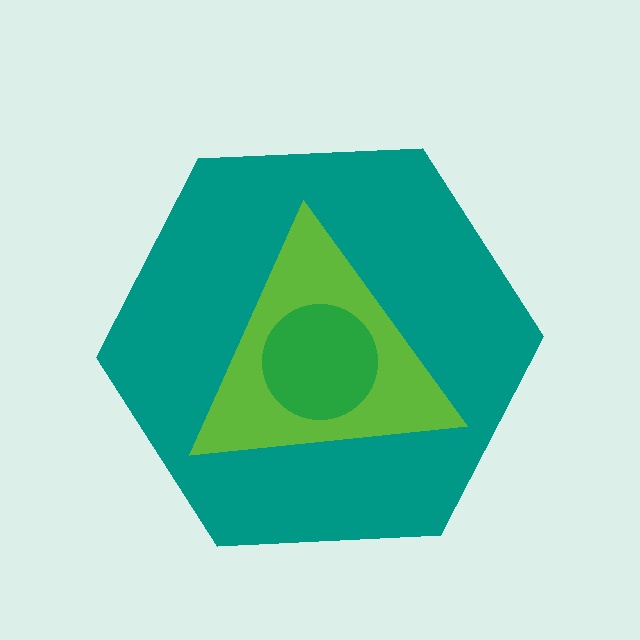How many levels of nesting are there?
3.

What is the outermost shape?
The teal hexagon.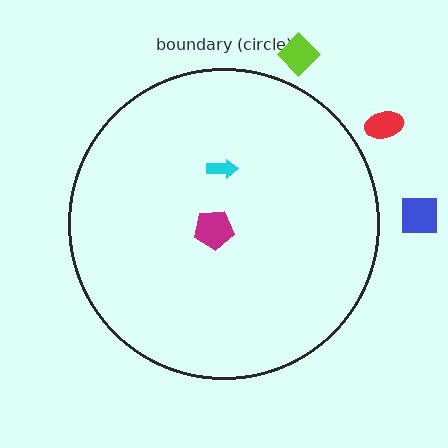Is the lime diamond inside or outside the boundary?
Outside.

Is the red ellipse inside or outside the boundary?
Outside.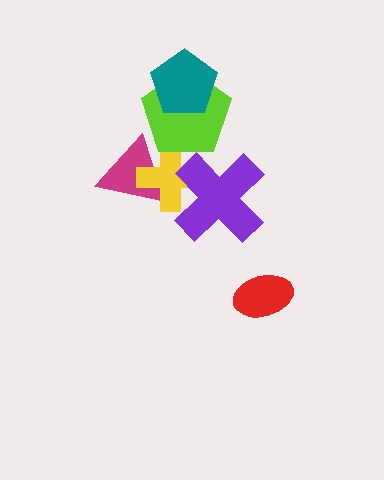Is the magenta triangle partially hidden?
Yes, it is partially covered by another shape.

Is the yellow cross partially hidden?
Yes, it is partially covered by another shape.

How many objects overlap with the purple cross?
1 object overlaps with the purple cross.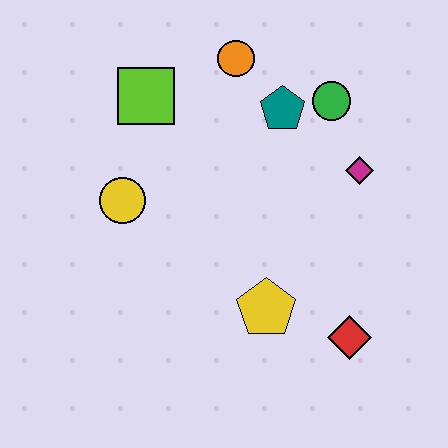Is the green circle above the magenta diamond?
Yes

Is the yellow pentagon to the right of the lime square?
Yes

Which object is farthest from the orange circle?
The red diamond is farthest from the orange circle.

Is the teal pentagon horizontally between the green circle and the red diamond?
No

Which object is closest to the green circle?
The teal pentagon is closest to the green circle.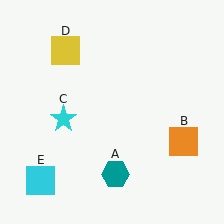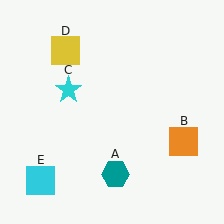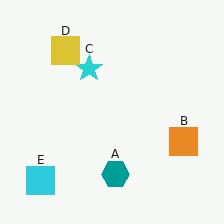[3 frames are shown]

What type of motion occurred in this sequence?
The cyan star (object C) rotated clockwise around the center of the scene.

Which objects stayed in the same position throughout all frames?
Teal hexagon (object A) and orange square (object B) and yellow square (object D) and cyan square (object E) remained stationary.